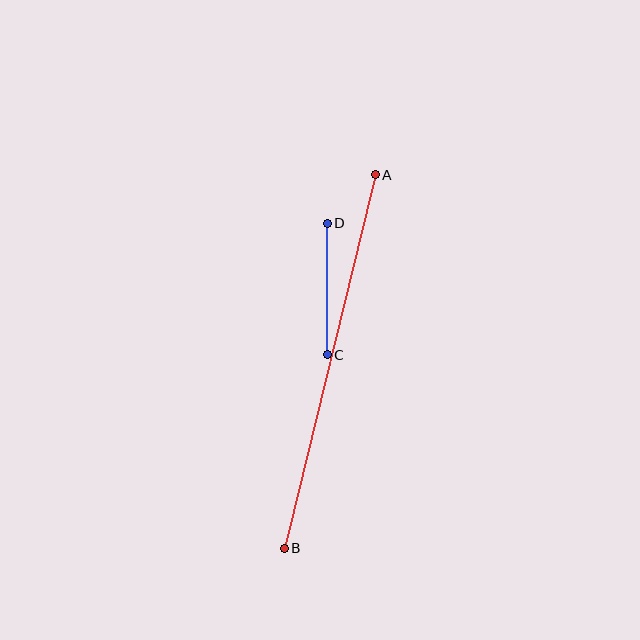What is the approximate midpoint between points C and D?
The midpoint is at approximately (327, 289) pixels.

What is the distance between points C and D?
The distance is approximately 131 pixels.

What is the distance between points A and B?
The distance is approximately 384 pixels.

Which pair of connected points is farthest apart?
Points A and B are farthest apart.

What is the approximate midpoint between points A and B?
The midpoint is at approximately (330, 362) pixels.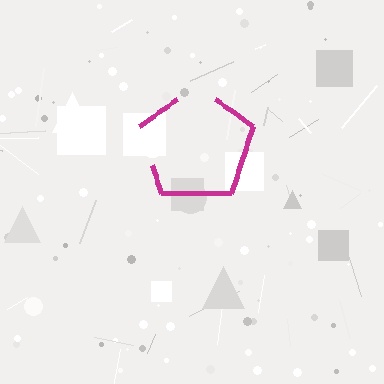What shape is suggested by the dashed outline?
The dashed outline suggests a pentagon.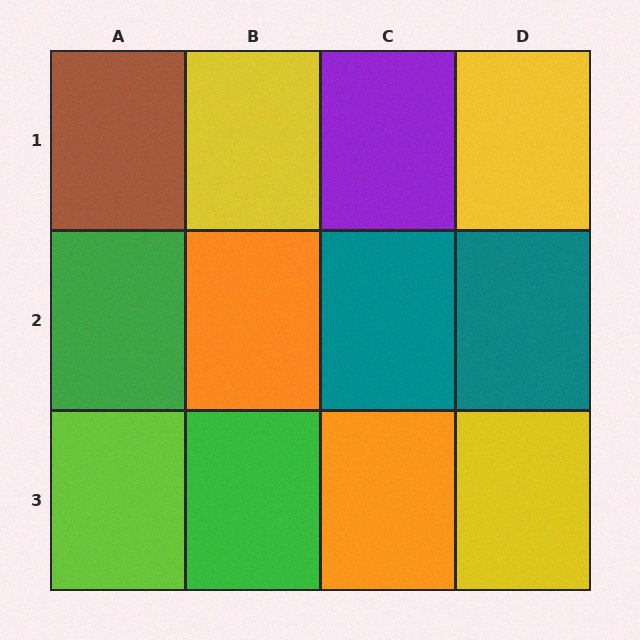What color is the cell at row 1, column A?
Brown.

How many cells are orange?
2 cells are orange.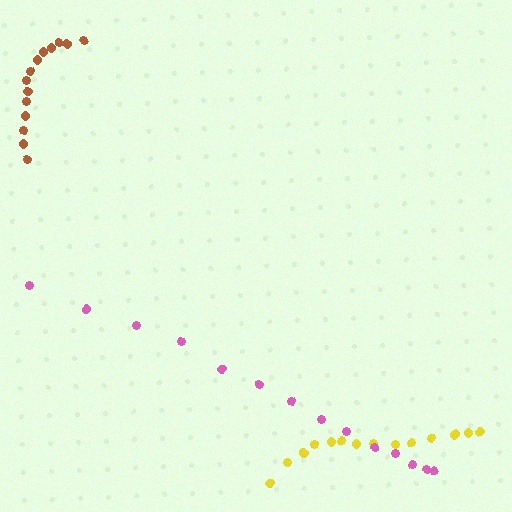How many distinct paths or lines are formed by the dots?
There are 3 distinct paths.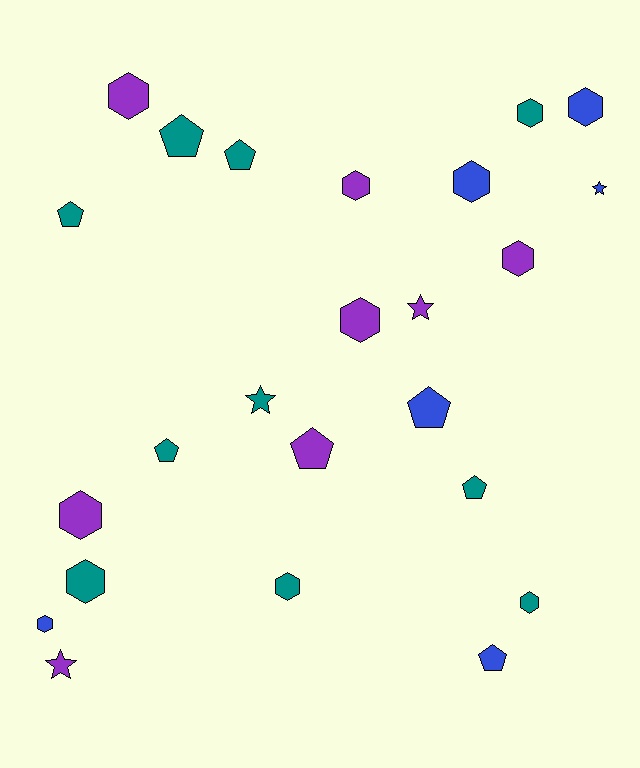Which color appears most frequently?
Teal, with 10 objects.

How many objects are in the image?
There are 24 objects.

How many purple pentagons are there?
There is 1 purple pentagon.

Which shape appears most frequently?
Hexagon, with 12 objects.